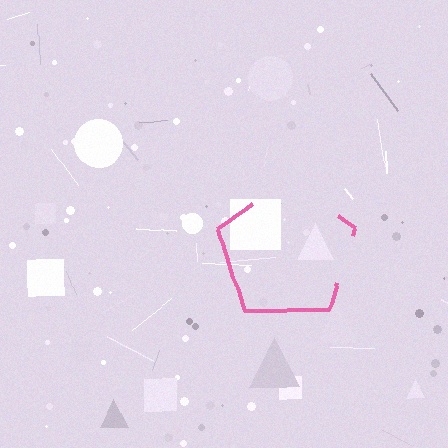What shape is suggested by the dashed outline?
The dashed outline suggests a pentagon.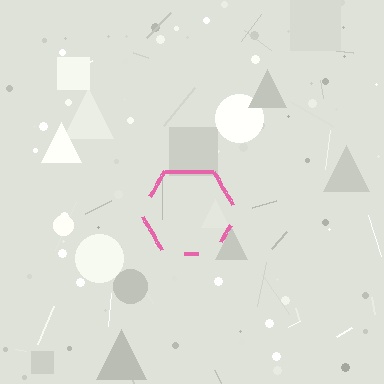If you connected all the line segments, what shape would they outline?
They would outline a hexagon.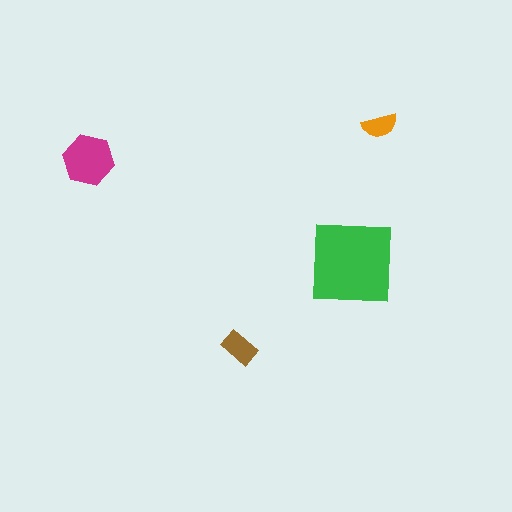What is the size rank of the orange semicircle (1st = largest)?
4th.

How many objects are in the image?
There are 4 objects in the image.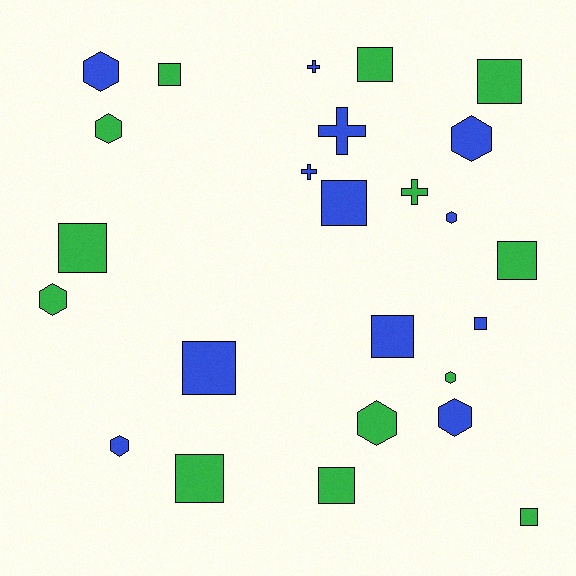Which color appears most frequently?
Green, with 13 objects.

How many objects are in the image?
There are 25 objects.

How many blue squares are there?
There are 4 blue squares.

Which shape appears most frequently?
Square, with 12 objects.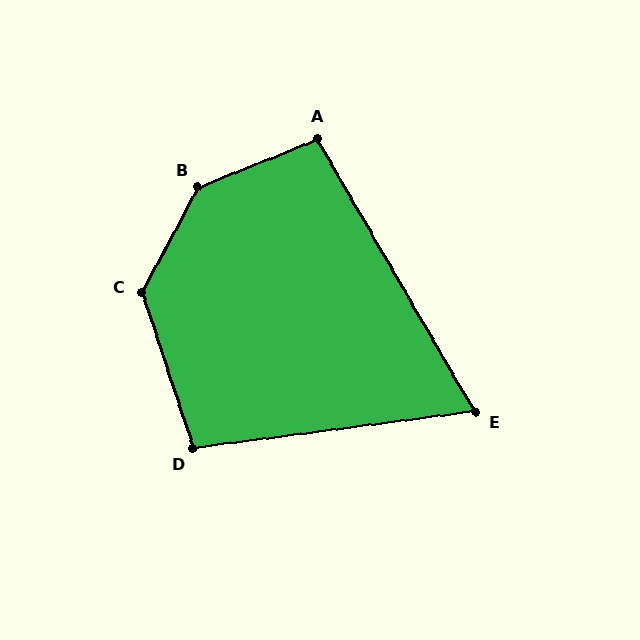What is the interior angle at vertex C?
Approximately 134 degrees (obtuse).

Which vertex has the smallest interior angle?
E, at approximately 67 degrees.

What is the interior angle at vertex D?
Approximately 101 degrees (obtuse).